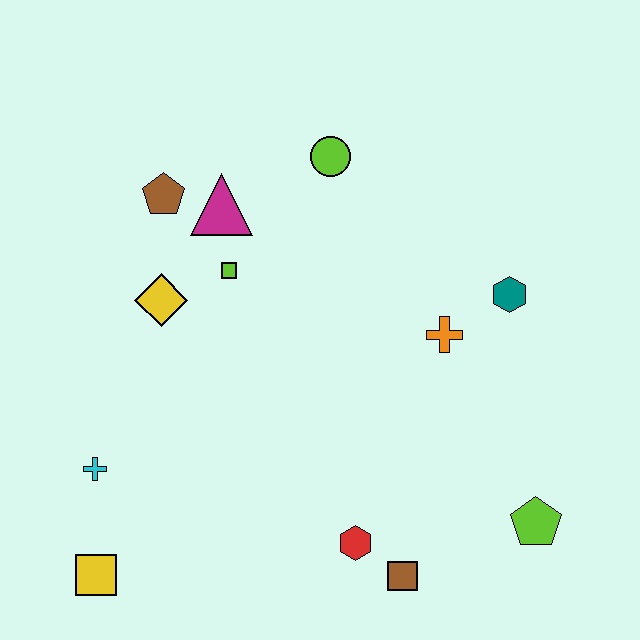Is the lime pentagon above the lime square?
No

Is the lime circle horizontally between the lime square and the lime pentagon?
Yes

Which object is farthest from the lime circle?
The yellow square is farthest from the lime circle.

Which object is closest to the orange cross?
The teal hexagon is closest to the orange cross.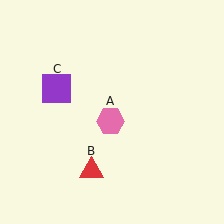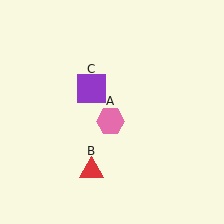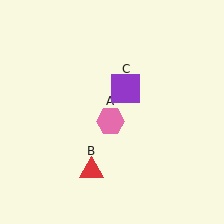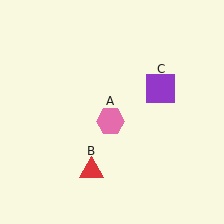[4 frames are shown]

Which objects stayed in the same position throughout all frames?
Pink hexagon (object A) and red triangle (object B) remained stationary.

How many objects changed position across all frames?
1 object changed position: purple square (object C).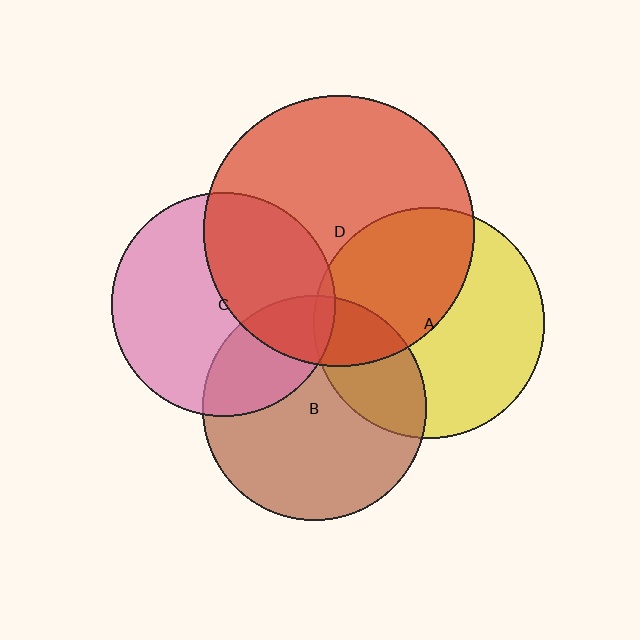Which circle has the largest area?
Circle D (red).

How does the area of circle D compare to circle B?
Approximately 1.5 times.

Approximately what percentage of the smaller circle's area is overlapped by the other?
Approximately 45%.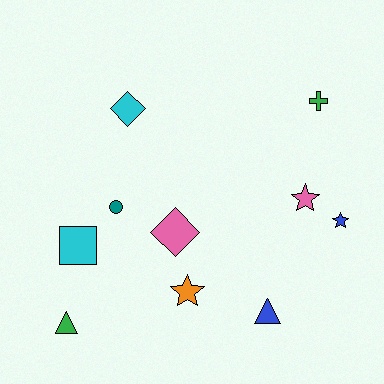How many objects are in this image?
There are 10 objects.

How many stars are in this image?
There are 3 stars.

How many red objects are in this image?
There are no red objects.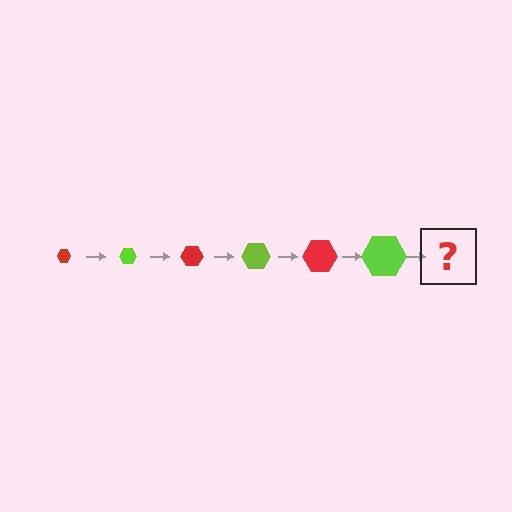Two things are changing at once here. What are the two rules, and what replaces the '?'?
The two rules are that the hexagon grows larger each step and the color cycles through red and lime. The '?' should be a red hexagon, larger than the previous one.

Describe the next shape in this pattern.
It should be a red hexagon, larger than the previous one.